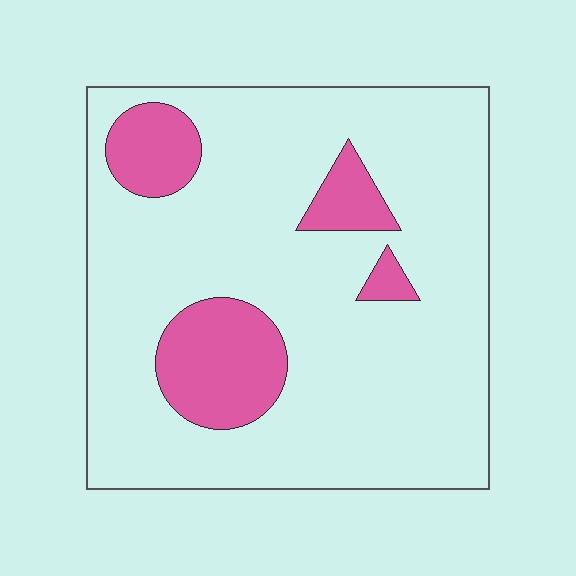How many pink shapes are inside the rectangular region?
4.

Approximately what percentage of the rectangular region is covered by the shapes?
Approximately 15%.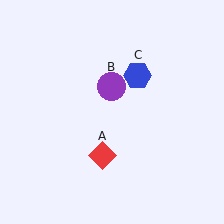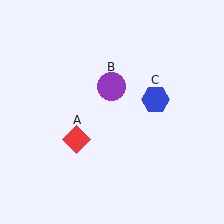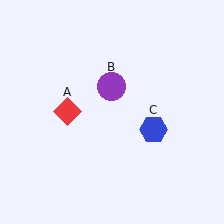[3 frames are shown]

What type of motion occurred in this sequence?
The red diamond (object A), blue hexagon (object C) rotated clockwise around the center of the scene.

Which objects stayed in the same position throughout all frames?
Purple circle (object B) remained stationary.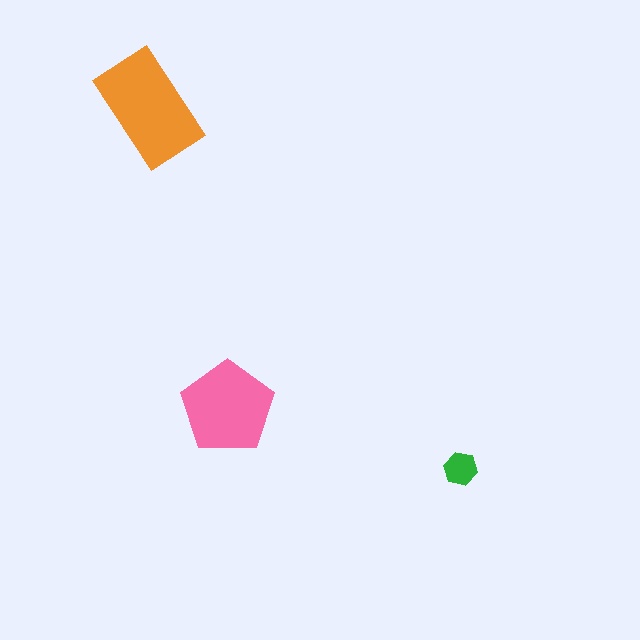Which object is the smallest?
The green hexagon.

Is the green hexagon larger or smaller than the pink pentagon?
Smaller.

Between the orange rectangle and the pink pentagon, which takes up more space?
The orange rectangle.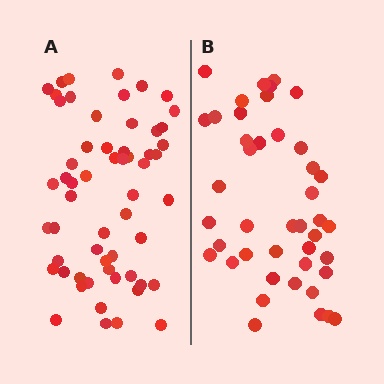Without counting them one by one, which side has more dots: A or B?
Region A (the left region) has more dots.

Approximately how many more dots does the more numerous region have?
Region A has approximately 15 more dots than region B.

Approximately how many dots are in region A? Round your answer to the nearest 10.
About 60 dots. (The exact count is 58, which rounds to 60.)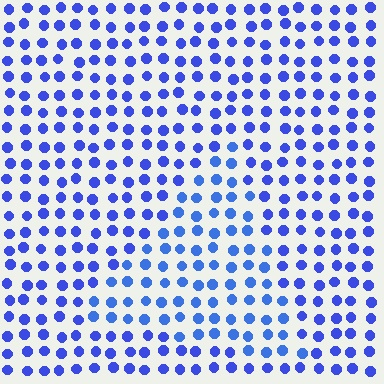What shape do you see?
I see a triangle.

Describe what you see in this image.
The image is filled with small blue elements in a uniform arrangement. A triangle-shaped region is visible where the elements are tinted to a slightly different hue, forming a subtle color boundary.